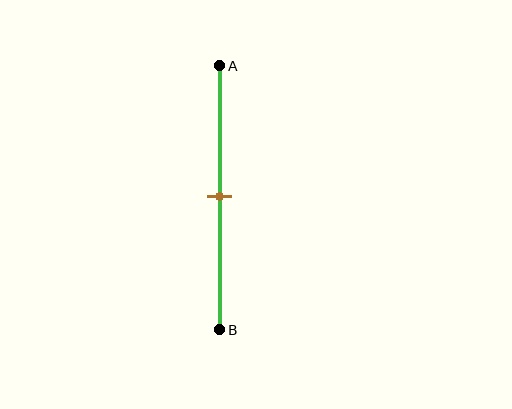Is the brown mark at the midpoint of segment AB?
Yes, the mark is approximately at the midpoint.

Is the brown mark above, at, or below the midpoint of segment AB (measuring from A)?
The brown mark is approximately at the midpoint of segment AB.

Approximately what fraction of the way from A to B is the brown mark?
The brown mark is approximately 50% of the way from A to B.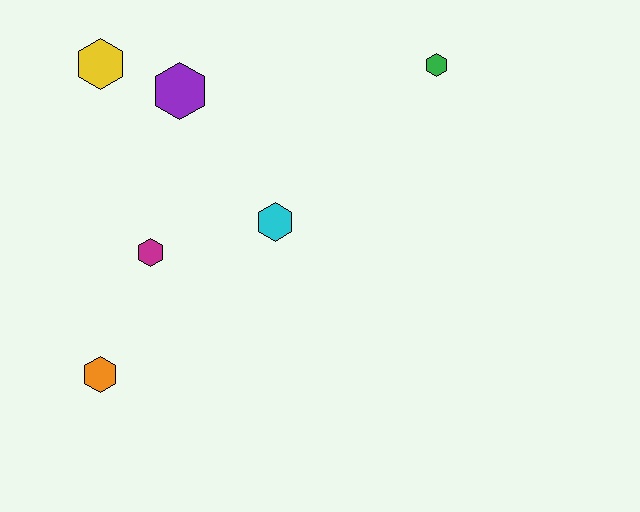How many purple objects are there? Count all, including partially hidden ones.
There is 1 purple object.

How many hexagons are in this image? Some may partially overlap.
There are 6 hexagons.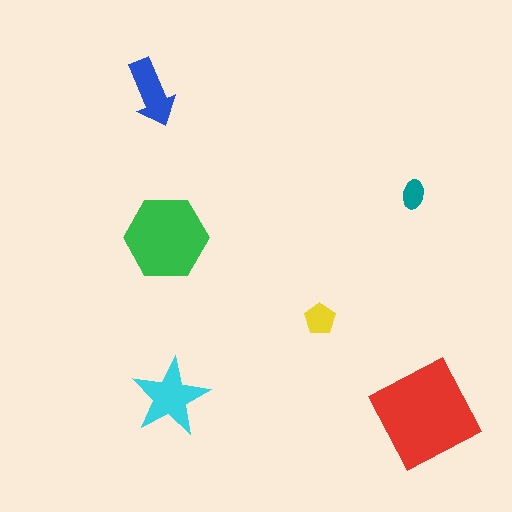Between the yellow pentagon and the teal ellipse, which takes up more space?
The yellow pentagon.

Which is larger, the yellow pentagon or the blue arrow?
The blue arrow.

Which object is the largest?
The red diamond.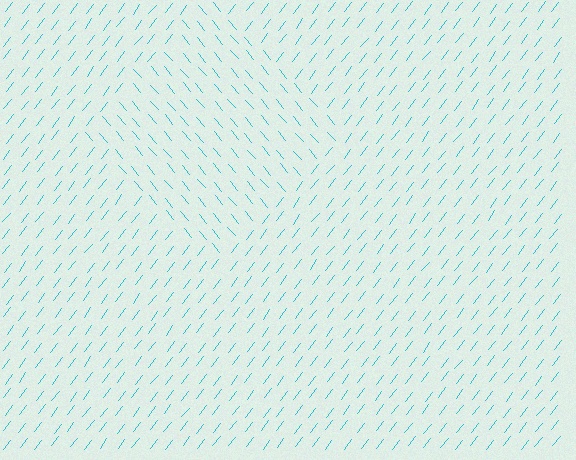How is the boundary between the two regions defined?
The boundary is defined purely by a change in line orientation (approximately 78 degrees difference). All lines are the same color and thickness.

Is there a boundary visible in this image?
Yes, there is a texture boundary formed by a change in line orientation.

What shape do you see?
I see a diamond.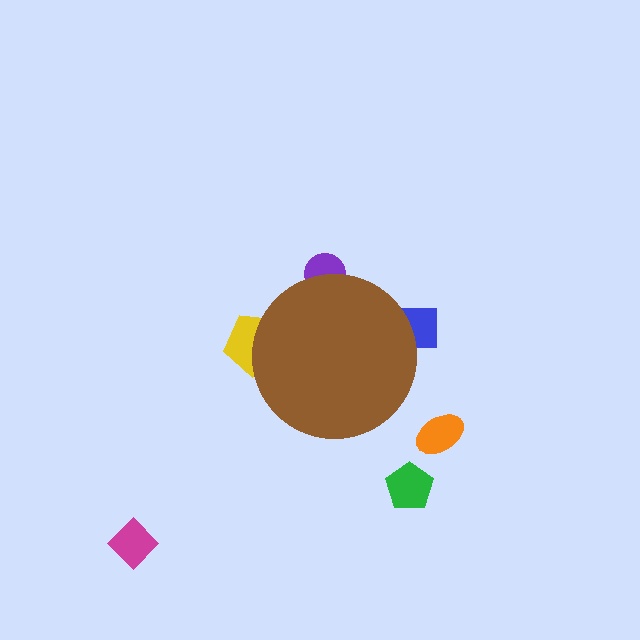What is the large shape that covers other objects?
A brown circle.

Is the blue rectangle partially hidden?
Yes, the blue rectangle is partially hidden behind the brown circle.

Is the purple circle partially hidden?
Yes, the purple circle is partially hidden behind the brown circle.